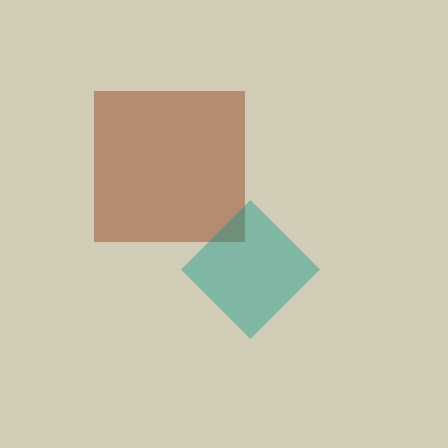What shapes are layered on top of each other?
The layered shapes are: a brown square, a teal diamond.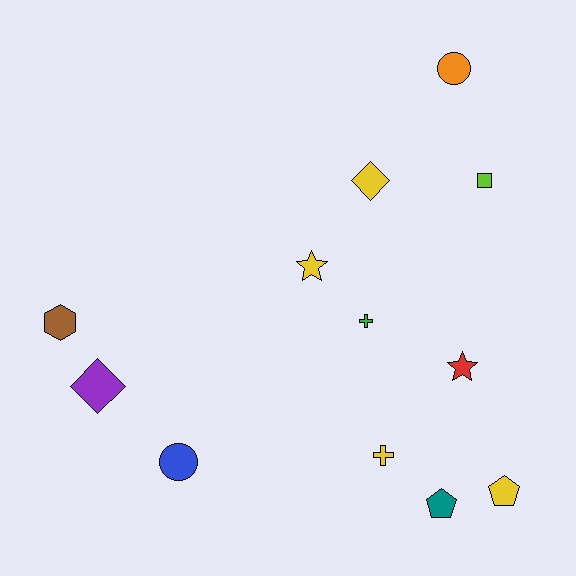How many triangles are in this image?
There are no triangles.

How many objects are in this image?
There are 12 objects.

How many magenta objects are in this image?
There are no magenta objects.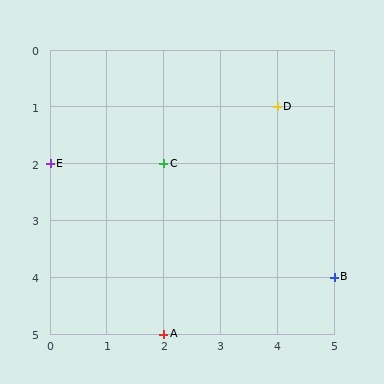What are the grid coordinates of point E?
Point E is at grid coordinates (0, 2).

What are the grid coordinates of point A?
Point A is at grid coordinates (2, 5).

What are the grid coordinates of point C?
Point C is at grid coordinates (2, 2).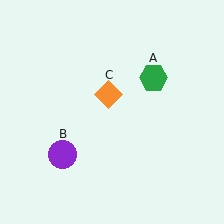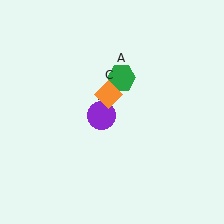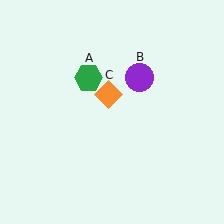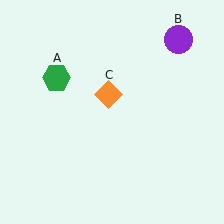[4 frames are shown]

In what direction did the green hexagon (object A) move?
The green hexagon (object A) moved left.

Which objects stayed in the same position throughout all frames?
Orange diamond (object C) remained stationary.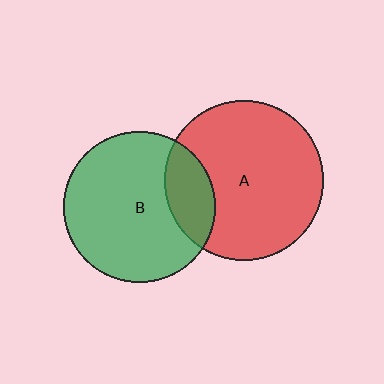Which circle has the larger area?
Circle A (red).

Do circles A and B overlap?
Yes.